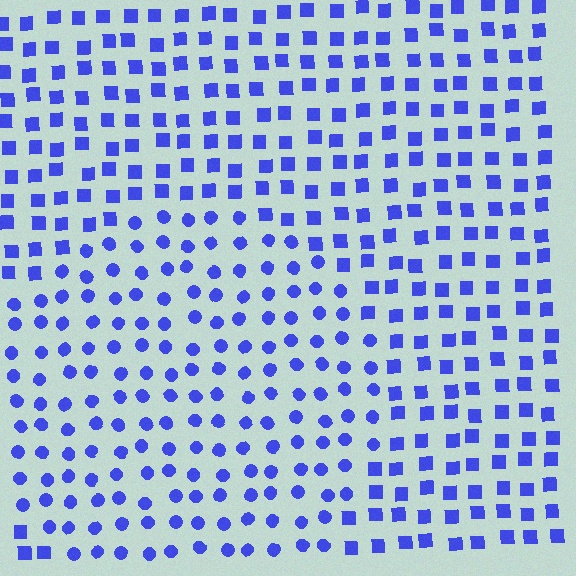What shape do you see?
I see a circle.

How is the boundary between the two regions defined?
The boundary is defined by a change in element shape: circles inside vs. squares outside. All elements share the same color and spacing.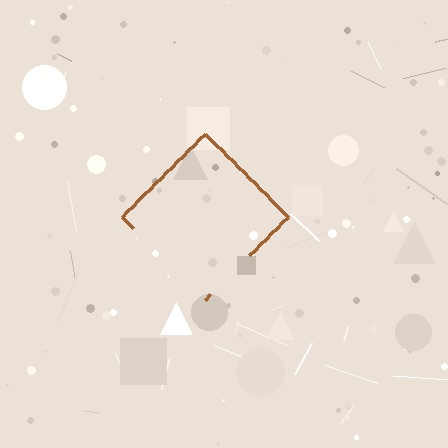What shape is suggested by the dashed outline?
The dashed outline suggests a diamond.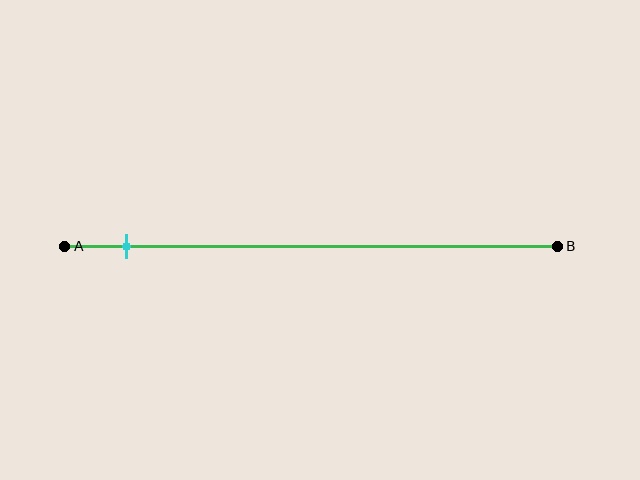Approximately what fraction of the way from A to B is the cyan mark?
The cyan mark is approximately 10% of the way from A to B.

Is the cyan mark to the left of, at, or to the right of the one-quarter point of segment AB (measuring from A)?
The cyan mark is to the left of the one-quarter point of segment AB.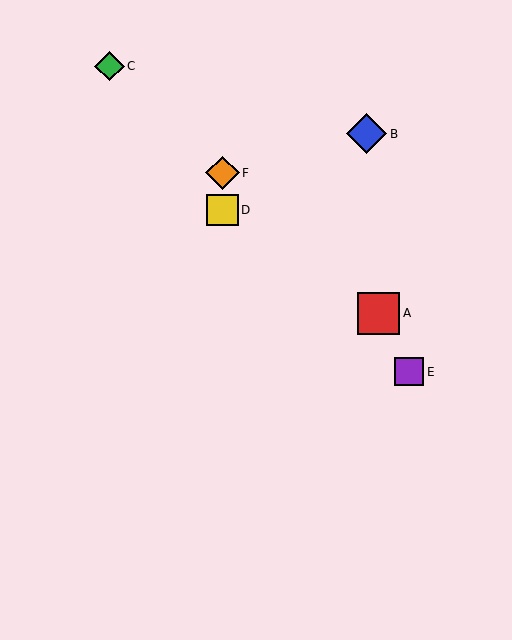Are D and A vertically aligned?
No, D is at x≈222 and A is at x≈379.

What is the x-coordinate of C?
Object C is at x≈110.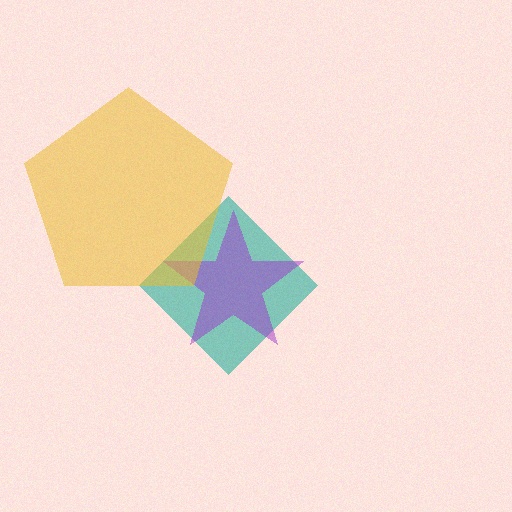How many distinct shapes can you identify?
There are 3 distinct shapes: a teal diamond, a purple star, a yellow pentagon.